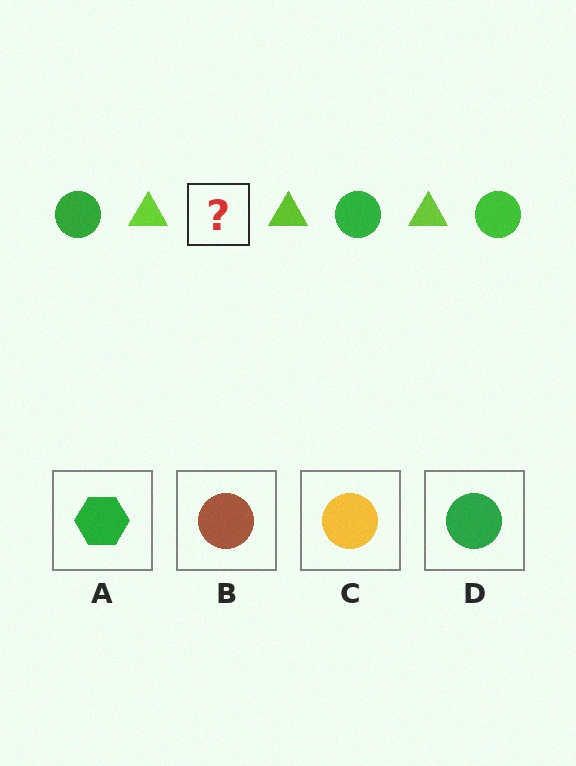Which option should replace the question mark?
Option D.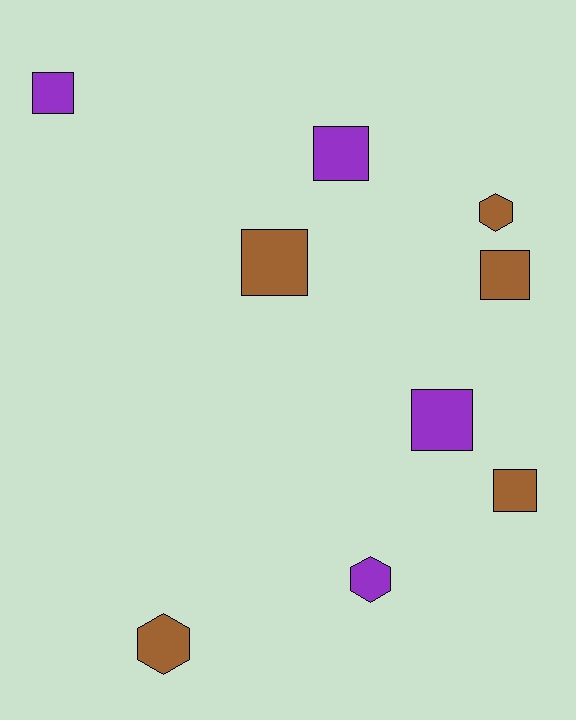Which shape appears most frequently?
Square, with 6 objects.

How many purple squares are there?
There are 3 purple squares.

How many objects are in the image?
There are 9 objects.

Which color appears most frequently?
Brown, with 5 objects.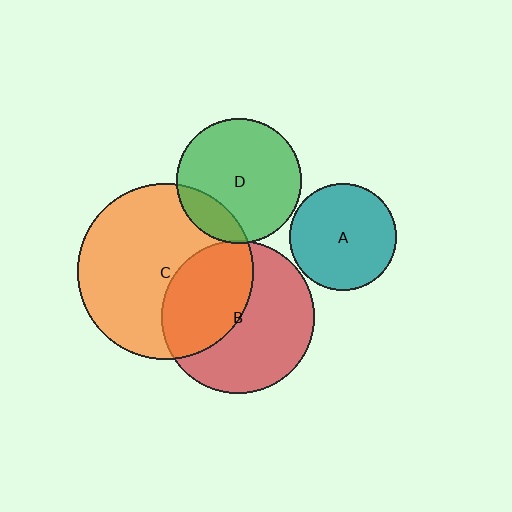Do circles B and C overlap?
Yes.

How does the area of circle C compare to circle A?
Approximately 2.7 times.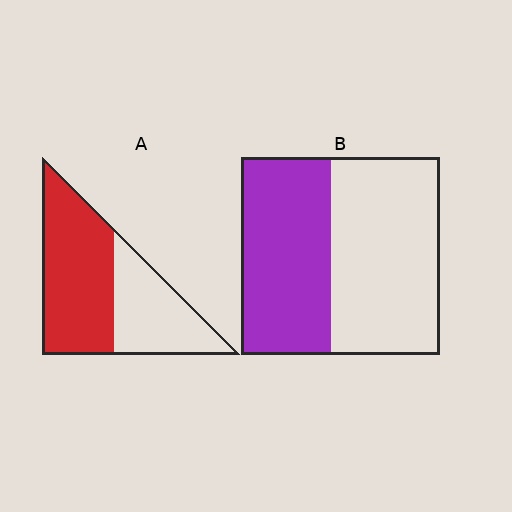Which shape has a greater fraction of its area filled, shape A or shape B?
Shape A.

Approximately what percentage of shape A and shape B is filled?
A is approximately 60% and B is approximately 45%.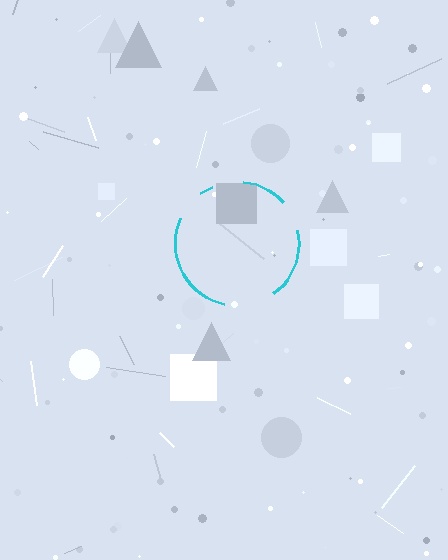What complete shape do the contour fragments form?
The contour fragments form a circle.